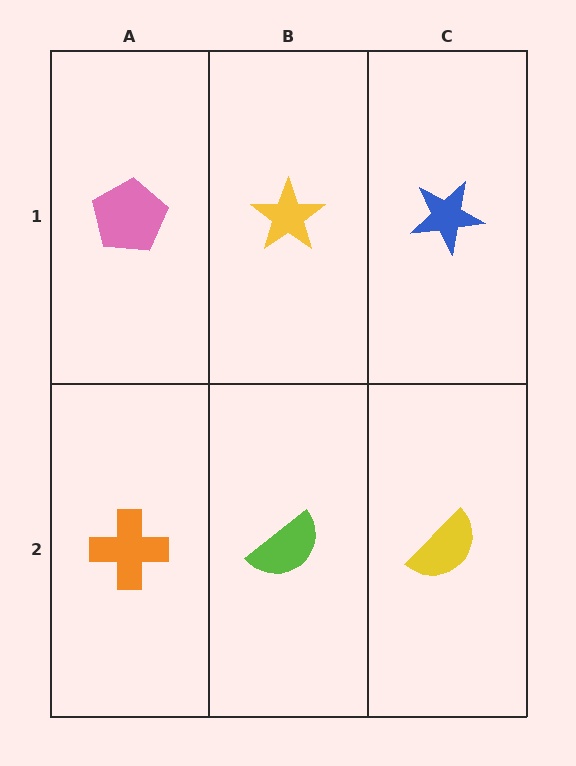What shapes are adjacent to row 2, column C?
A blue star (row 1, column C), a lime semicircle (row 2, column B).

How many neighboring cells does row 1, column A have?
2.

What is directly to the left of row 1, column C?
A yellow star.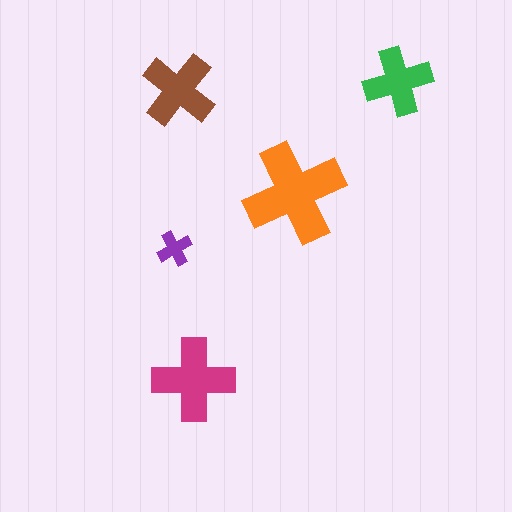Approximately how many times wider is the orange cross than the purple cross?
About 3 times wider.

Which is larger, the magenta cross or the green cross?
The magenta one.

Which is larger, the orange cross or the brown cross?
The orange one.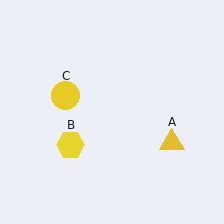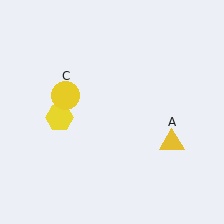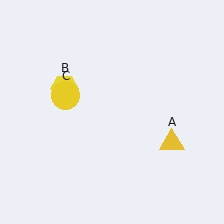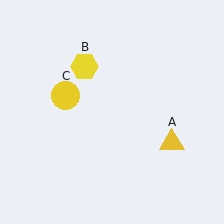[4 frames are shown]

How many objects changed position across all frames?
1 object changed position: yellow hexagon (object B).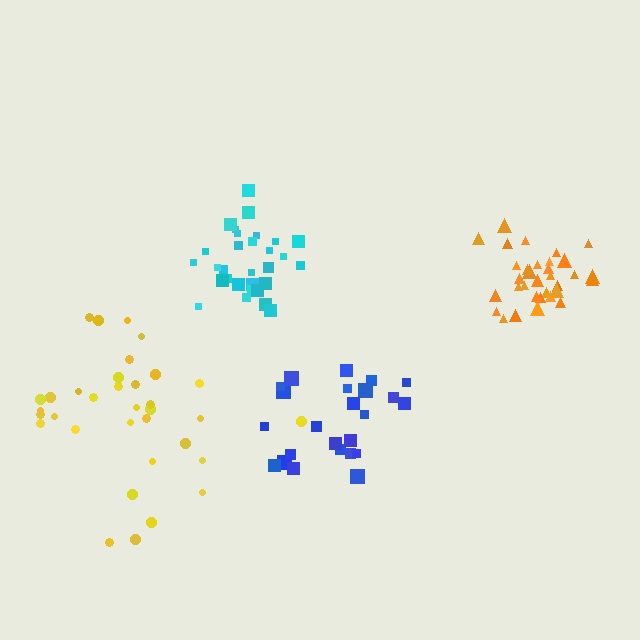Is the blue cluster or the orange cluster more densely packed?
Orange.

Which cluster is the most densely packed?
Orange.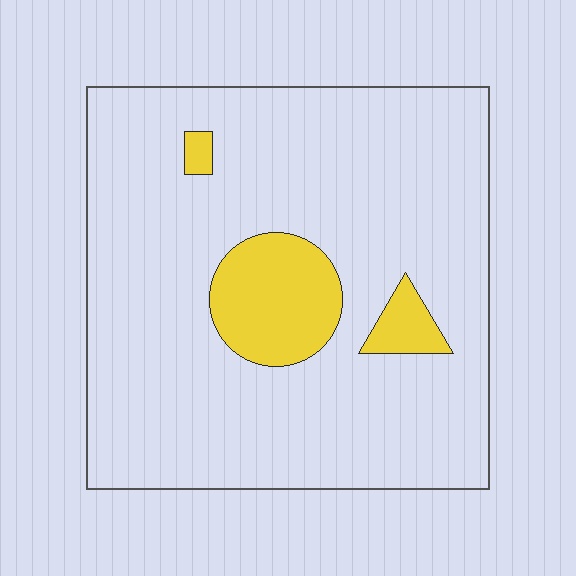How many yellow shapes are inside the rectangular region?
3.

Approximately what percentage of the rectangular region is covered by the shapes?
Approximately 10%.